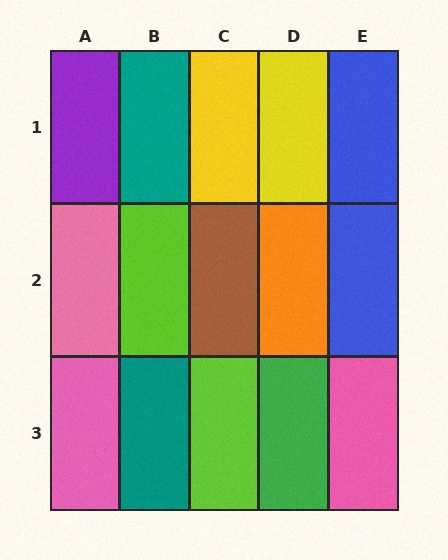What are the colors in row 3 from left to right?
Pink, teal, lime, green, pink.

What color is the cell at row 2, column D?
Orange.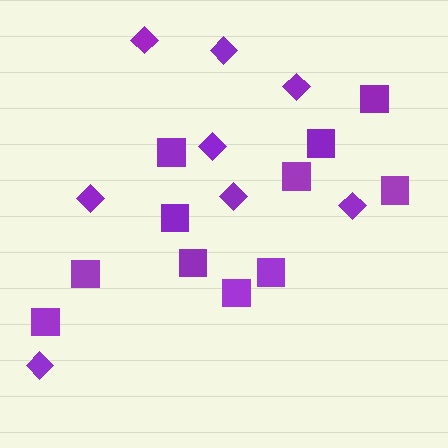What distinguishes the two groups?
There are 2 groups: one group of squares (11) and one group of diamonds (8).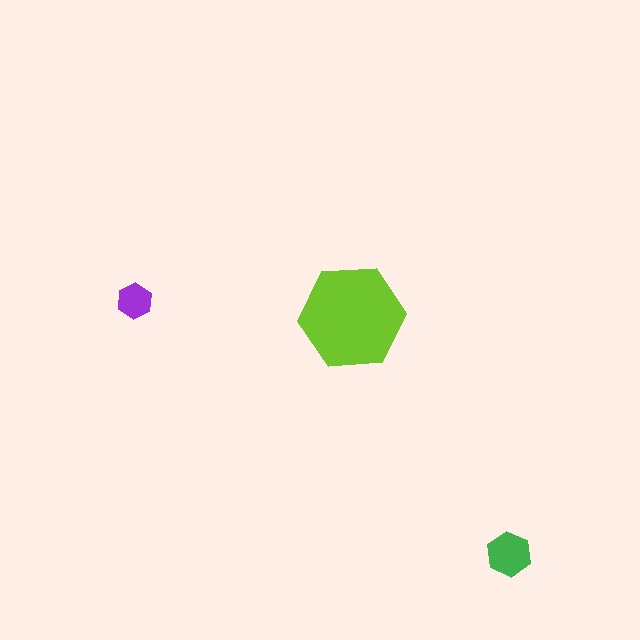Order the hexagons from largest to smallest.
the lime one, the green one, the purple one.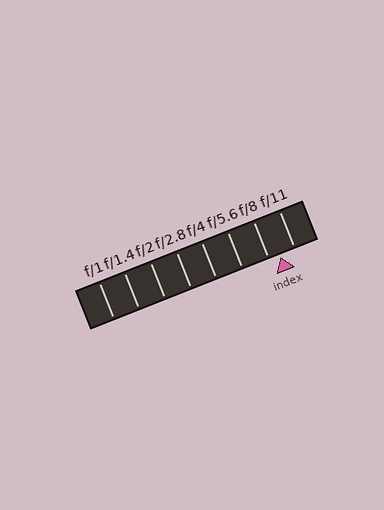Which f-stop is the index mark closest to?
The index mark is closest to f/8.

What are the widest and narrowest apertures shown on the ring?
The widest aperture shown is f/1 and the narrowest is f/11.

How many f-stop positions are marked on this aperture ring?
There are 8 f-stop positions marked.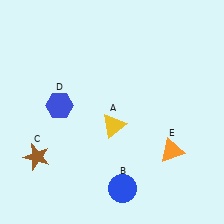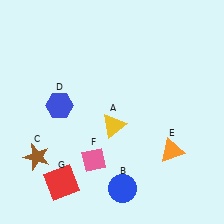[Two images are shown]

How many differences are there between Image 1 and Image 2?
There are 2 differences between the two images.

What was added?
A pink diamond (F), a red square (G) were added in Image 2.